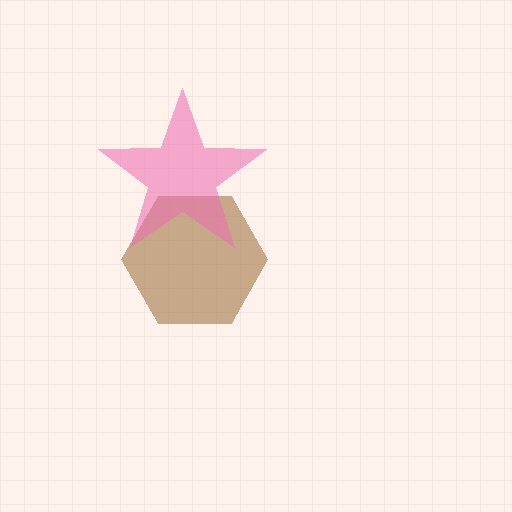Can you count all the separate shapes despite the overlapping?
Yes, there are 2 separate shapes.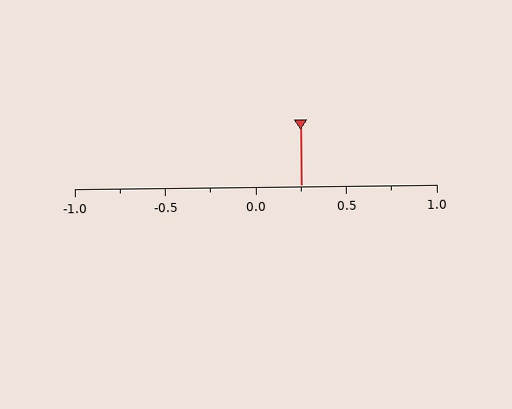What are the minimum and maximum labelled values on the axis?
The axis runs from -1.0 to 1.0.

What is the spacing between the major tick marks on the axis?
The major ticks are spaced 0.5 apart.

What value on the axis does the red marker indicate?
The marker indicates approximately 0.25.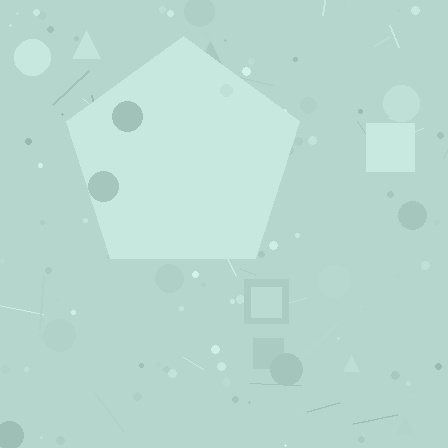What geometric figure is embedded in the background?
A pentagon is embedded in the background.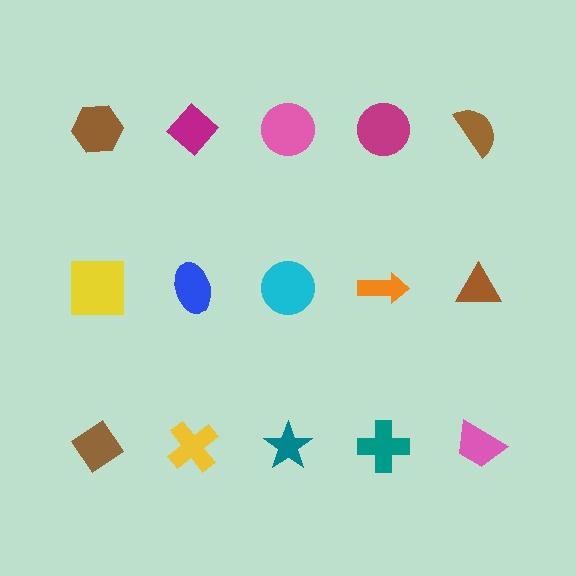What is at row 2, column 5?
A brown triangle.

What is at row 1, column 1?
A brown hexagon.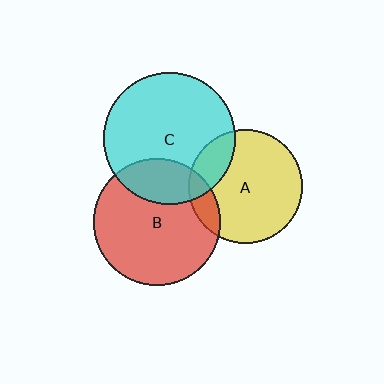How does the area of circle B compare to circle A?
Approximately 1.2 times.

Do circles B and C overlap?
Yes.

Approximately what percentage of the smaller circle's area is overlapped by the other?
Approximately 25%.